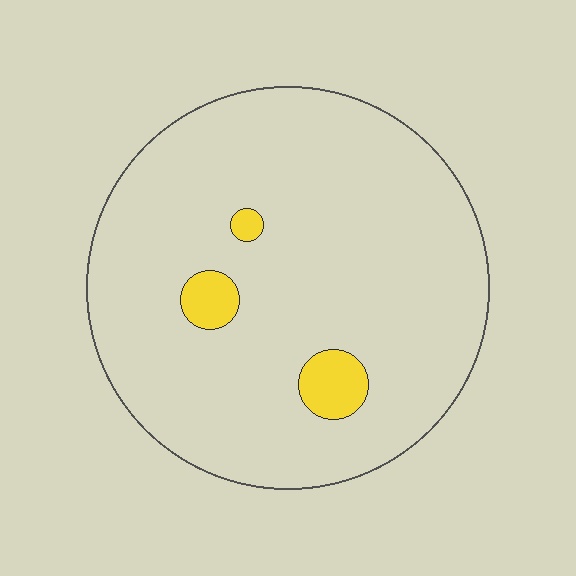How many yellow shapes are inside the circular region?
3.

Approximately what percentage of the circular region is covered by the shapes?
Approximately 5%.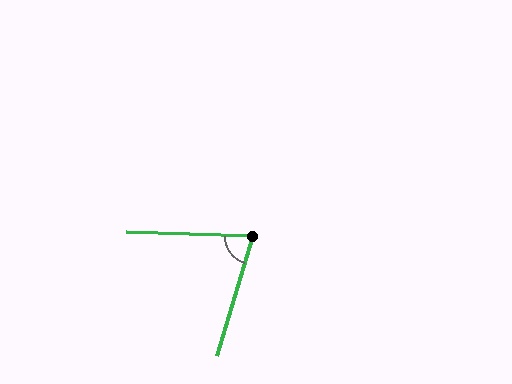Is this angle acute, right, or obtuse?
It is acute.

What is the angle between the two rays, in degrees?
Approximately 75 degrees.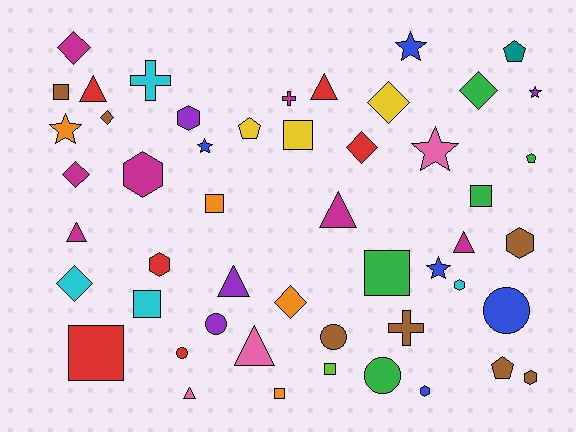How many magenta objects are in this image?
There are 7 magenta objects.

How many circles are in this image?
There are 5 circles.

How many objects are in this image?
There are 50 objects.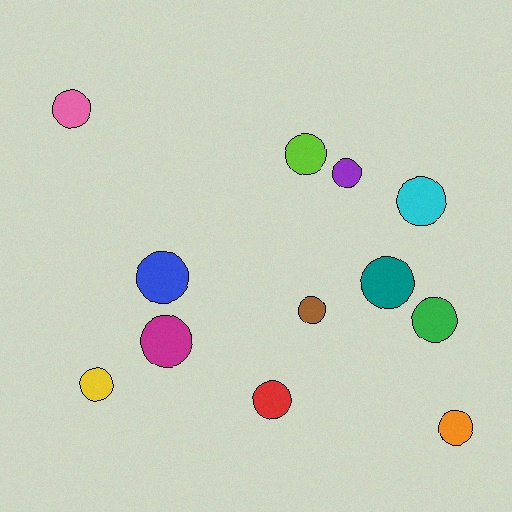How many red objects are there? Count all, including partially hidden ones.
There is 1 red object.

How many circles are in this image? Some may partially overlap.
There are 12 circles.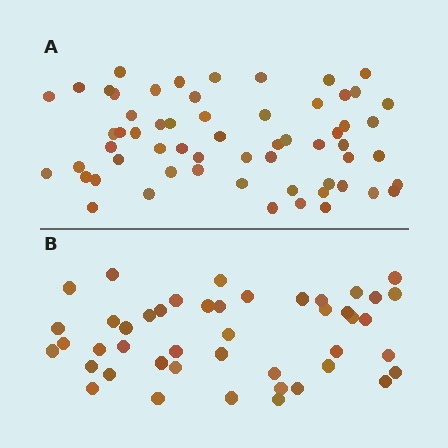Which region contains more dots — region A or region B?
Region A (the top region) has more dots.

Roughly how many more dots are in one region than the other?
Region A has approximately 15 more dots than region B.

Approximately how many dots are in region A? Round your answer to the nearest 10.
About 60 dots.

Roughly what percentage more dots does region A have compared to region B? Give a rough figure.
About 35% more.